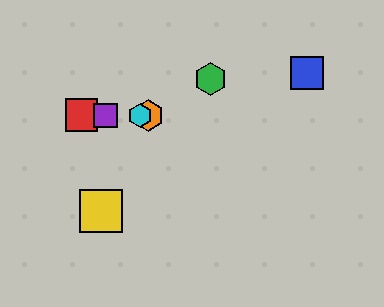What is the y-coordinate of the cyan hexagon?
The cyan hexagon is at y≈115.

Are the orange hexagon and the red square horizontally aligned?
Yes, both are at y≈115.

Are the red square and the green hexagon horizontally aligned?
No, the red square is at y≈115 and the green hexagon is at y≈79.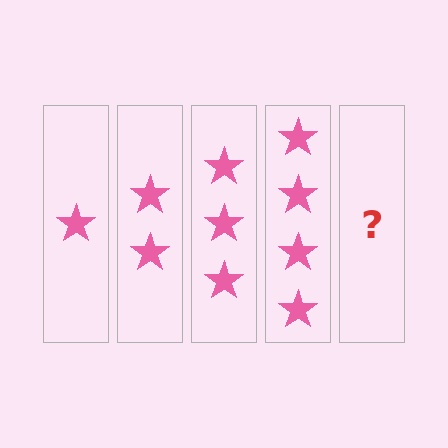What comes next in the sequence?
The next element should be 5 stars.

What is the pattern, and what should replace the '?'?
The pattern is that each step adds one more star. The '?' should be 5 stars.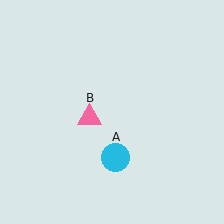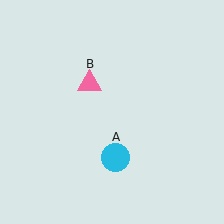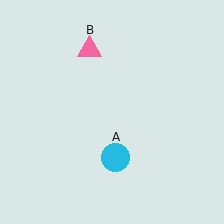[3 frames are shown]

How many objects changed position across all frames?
1 object changed position: pink triangle (object B).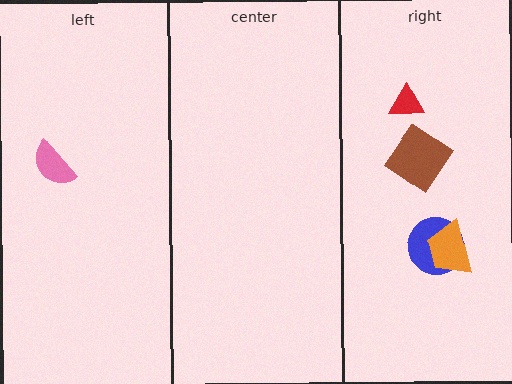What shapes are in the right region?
The blue circle, the red triangle, the brown diamond, the orange trapezoid.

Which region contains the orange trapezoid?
The right region.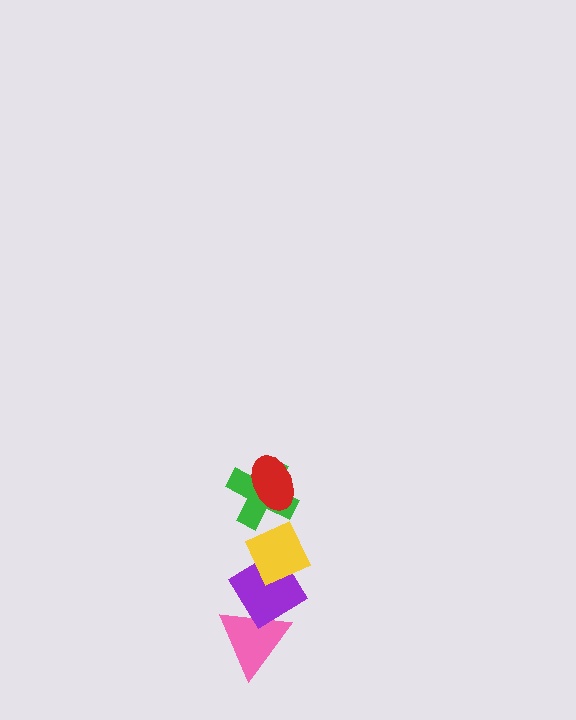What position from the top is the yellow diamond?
The yellow diamond is 3rd from the top.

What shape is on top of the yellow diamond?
The green cross is on top of the yellow diamond.